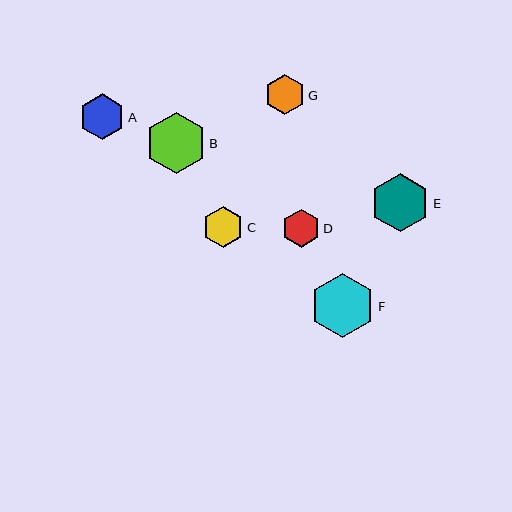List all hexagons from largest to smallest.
From largest to smallest: F, B, E, A, C, G, D.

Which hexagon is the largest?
Hexagon F is the largest with a size of approximately 64 pixels.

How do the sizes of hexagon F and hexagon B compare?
Hexagon F and hexagon B are approximately the same size.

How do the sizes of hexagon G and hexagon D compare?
Hexagon G and hexagon D are approximately the same size.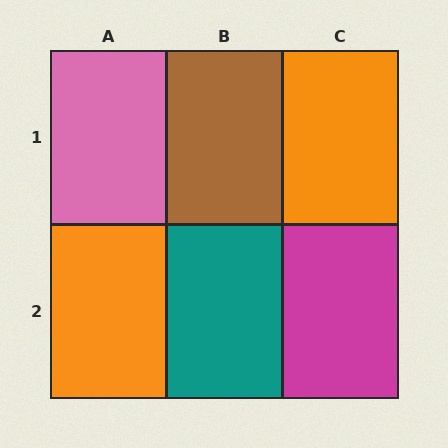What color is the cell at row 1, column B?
Brown.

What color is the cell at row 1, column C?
Orange.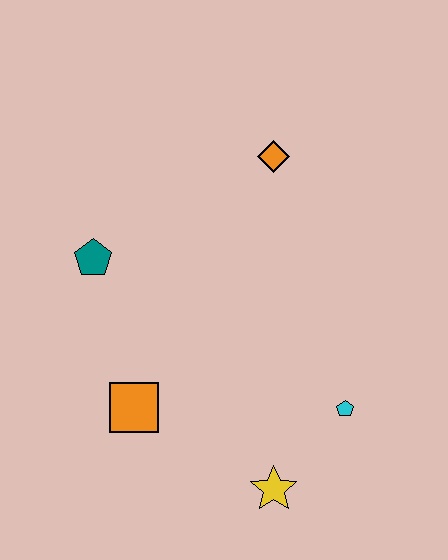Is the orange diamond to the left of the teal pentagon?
No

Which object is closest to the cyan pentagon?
The yellow star is closest to the cyan pentagon.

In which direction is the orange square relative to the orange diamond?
The orange square is below the orange diamond.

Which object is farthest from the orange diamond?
The yellow star is farthest from the orange diamond.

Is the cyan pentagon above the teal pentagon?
No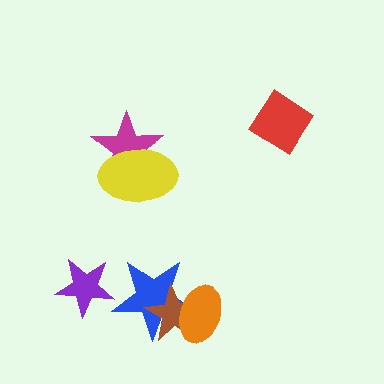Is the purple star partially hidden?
No, no other shape covers it.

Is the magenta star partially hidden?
Yes, it is partially covered by another shape.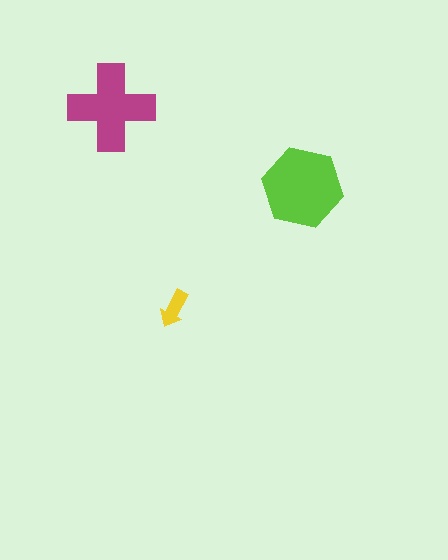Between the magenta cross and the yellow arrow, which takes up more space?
The magenta cross.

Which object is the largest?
The lime hexagon.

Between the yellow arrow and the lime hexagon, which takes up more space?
The lime hexagon.